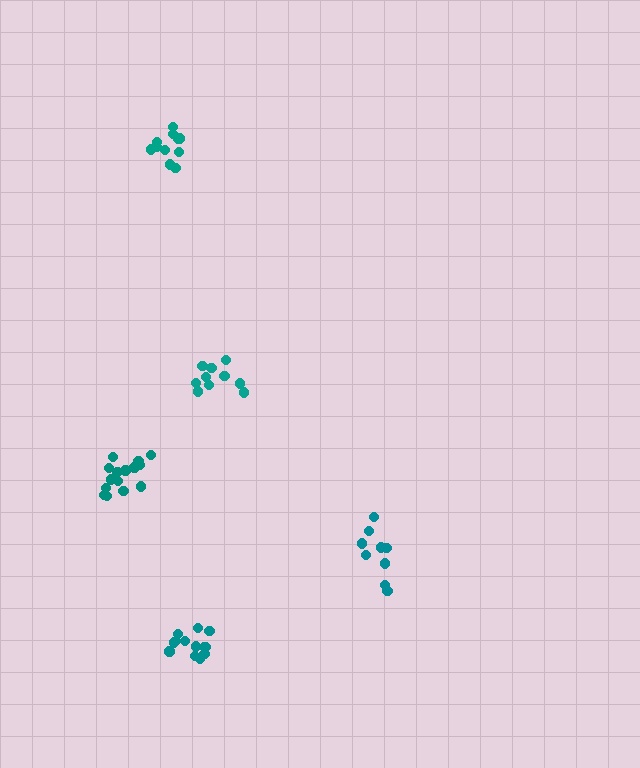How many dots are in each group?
Group 1: 13 dots, Group 2: 10 dots, Group 3: 15 dots, Group 4: 10 dots, Group 5: 11 dots (59 total).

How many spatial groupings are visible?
There are 5 spatial groupings.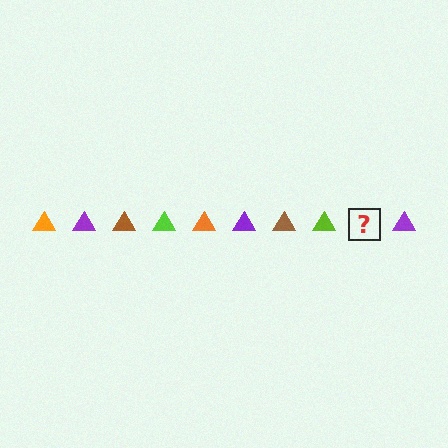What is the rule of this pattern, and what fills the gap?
The rule is that the pattern cycles through orange, purple, brown, lime triangles. The gap should be filled with an orange triangle.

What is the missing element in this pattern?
The missing element is an orange triangle.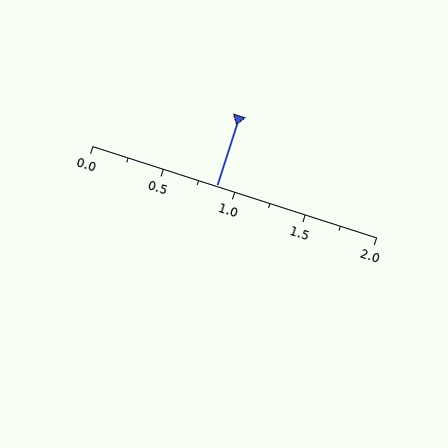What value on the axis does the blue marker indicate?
The marker indicates approximately 0.88.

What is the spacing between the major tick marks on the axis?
The major ticks are spaced 0.5 apart.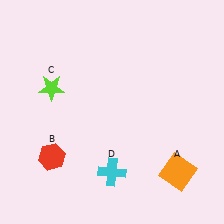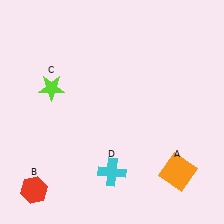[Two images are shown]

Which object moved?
The red hexagon (B) moved down.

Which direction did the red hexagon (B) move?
The red hexagon (B) moved down.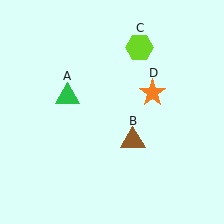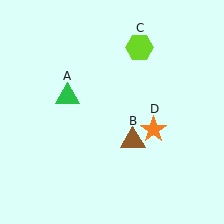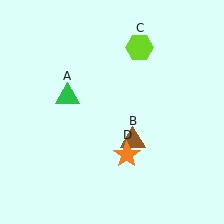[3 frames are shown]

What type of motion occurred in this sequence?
The orange star (object D) rotated clockwise around the center of the scene.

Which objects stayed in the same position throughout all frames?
Green triangle (object A) and brown triangle (object B) and lime hexagon (object C) remained stationary.